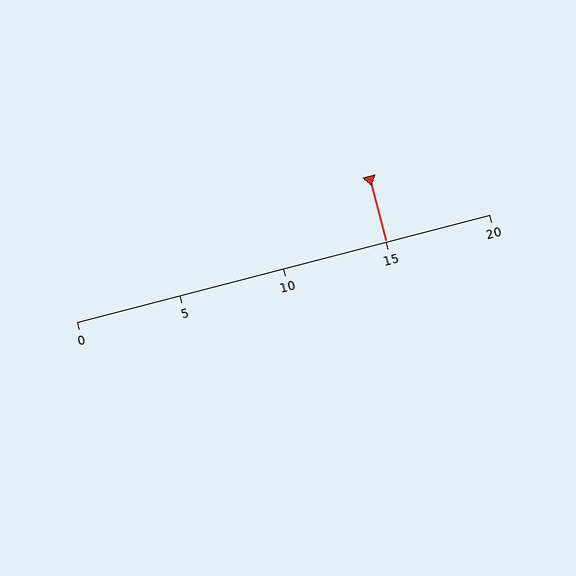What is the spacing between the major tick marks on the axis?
The major ticks are spaced 5 apart.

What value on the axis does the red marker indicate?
The marker indicates approximately 15.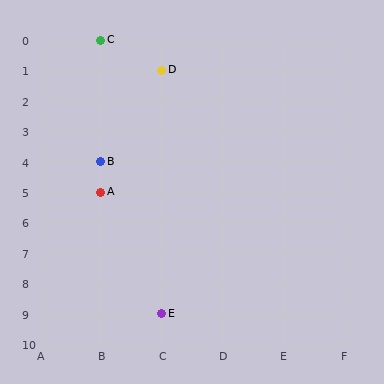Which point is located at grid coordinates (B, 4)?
Point B is at (B, 4).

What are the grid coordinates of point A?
Point A is at grid coordinates (B, 5).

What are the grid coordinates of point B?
Point B is at grid coordinates (B, 4).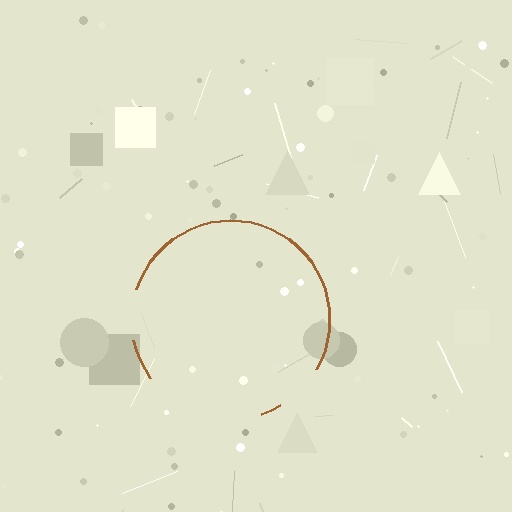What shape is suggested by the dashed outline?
The dashed outline suggests a circle.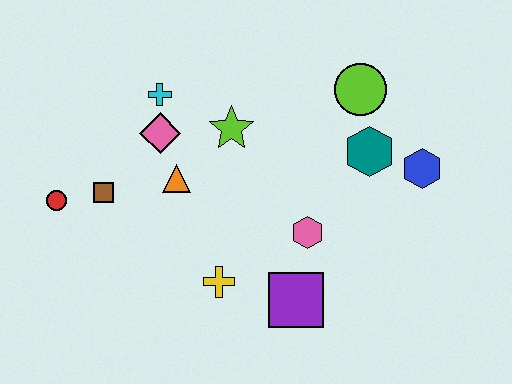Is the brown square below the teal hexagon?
Yes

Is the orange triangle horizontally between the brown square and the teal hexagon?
Yes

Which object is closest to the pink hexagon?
The purple square is closest to the pink hexagon.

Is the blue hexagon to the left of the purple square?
No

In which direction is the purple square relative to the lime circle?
The purple square is below the lime circle.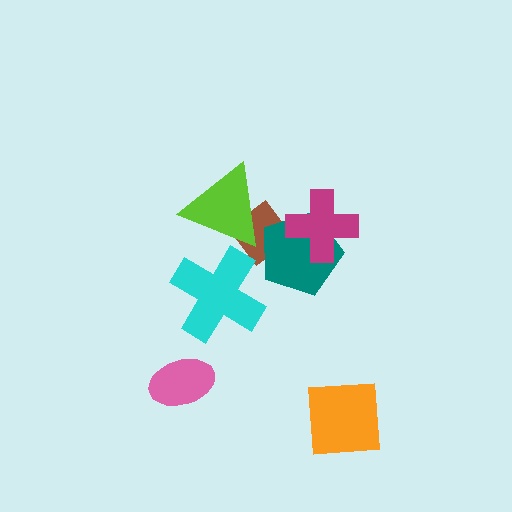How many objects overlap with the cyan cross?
1 object overlaps with the cyan cross.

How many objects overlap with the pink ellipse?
0 objects overlap with the pink ellipse.